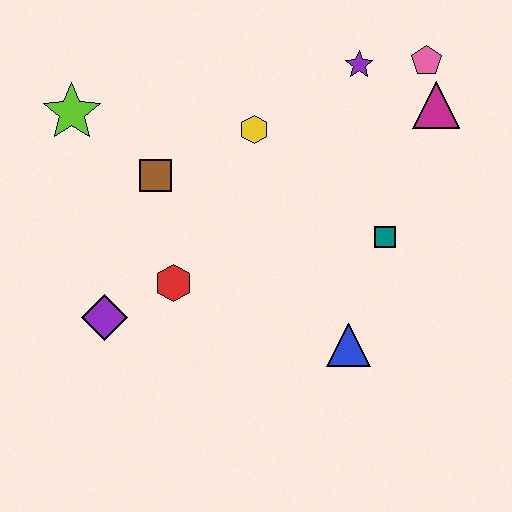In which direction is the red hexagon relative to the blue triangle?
The red hexagon is to the left of the blue triangle.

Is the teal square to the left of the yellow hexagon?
No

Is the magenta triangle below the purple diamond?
No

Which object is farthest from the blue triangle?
The lime star is farthest from the blue triangle.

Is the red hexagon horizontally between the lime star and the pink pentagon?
Yes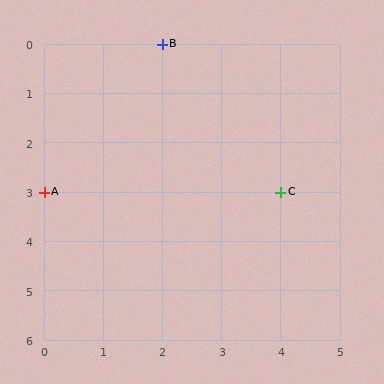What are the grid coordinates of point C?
Point C is at grid coordinates (4, 3).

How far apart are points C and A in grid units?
Points C and A are 4 columns apart.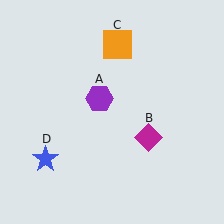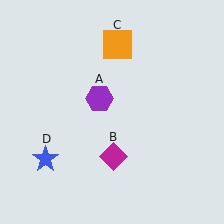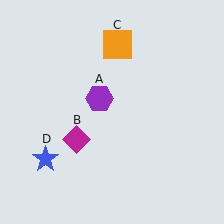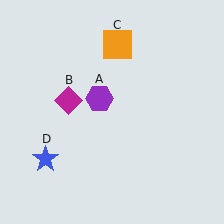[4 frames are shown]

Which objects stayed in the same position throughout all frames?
Purple hexagon (object A) and orange square (object C) and blue star (object D) remained stationary.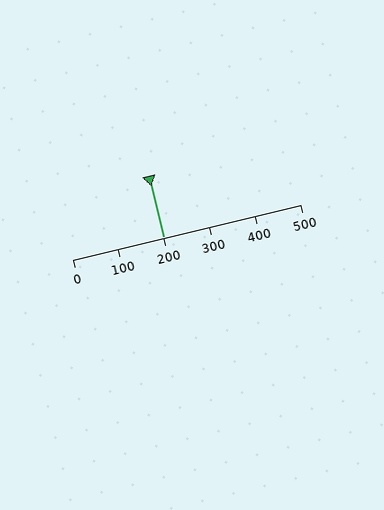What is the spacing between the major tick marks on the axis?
The major ticks are spaced 100 apart.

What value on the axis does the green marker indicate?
The marker indicates approximately 200.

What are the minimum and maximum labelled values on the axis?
The axis runs from 0 to 500.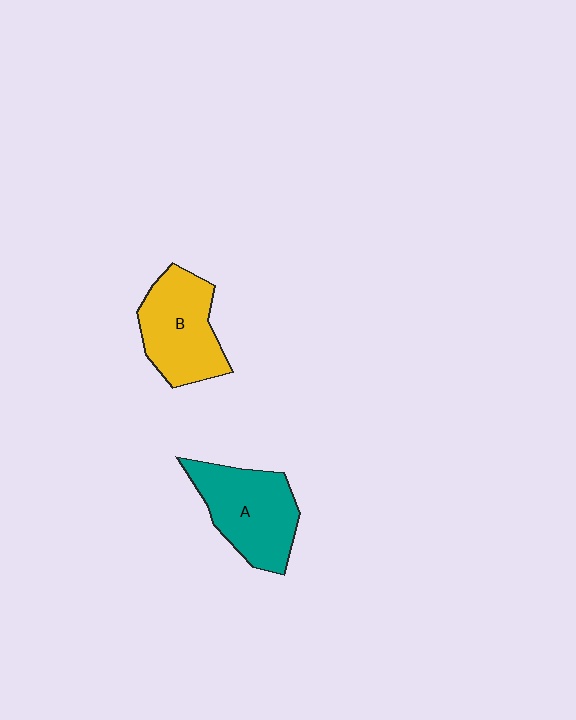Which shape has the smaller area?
Shape B (yellow).